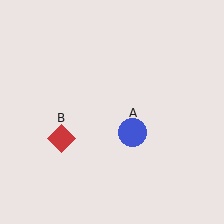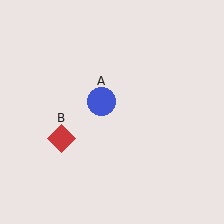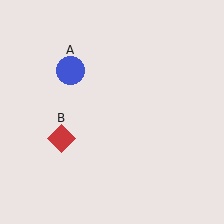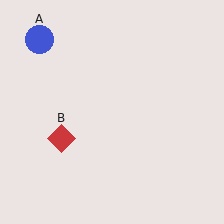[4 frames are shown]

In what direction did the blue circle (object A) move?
The blue circle (object A) moved up and to the left.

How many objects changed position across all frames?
1 object changed position: blue circle (object A).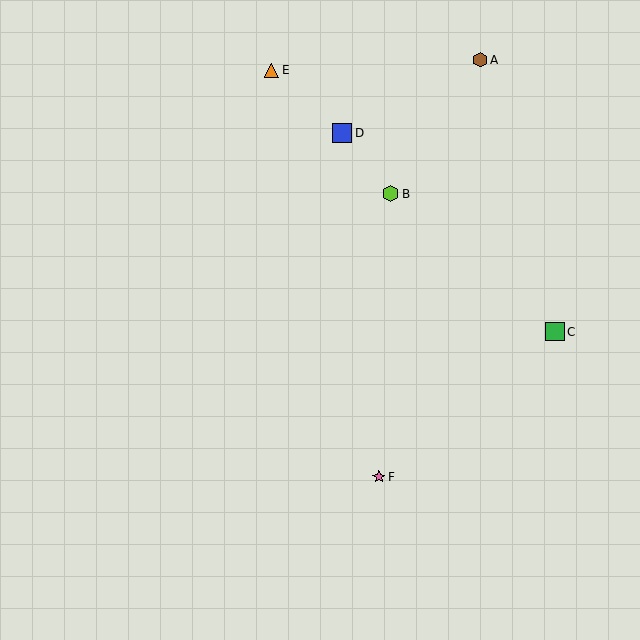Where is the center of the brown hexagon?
The center of the brown hexagon is at (480, 60).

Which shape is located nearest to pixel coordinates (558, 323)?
The green square (labeled C) at (555, 332) is nearest to that location.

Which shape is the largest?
The blue square (labeled D) is the largest.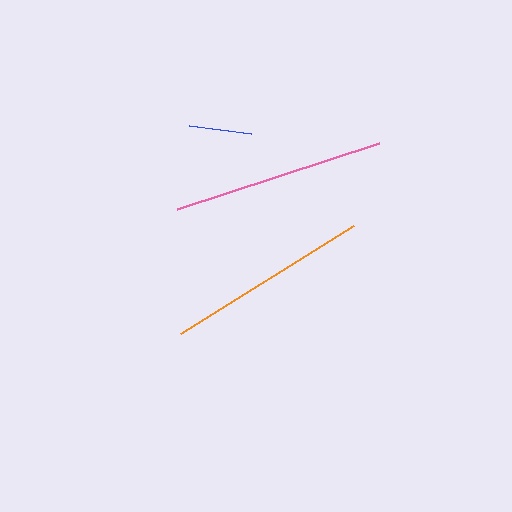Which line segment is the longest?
The pink line is the longest at approximately 213 pixels.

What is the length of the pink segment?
The pink segment is approximately 213 pixels long.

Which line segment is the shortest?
The blue line is the shortest at approximately 62 pixels.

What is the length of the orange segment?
The orange segment is approximately 205 pixels long.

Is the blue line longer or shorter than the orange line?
The orange line is longer than the blue line.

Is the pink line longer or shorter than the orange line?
The pink line is longer than the orange line.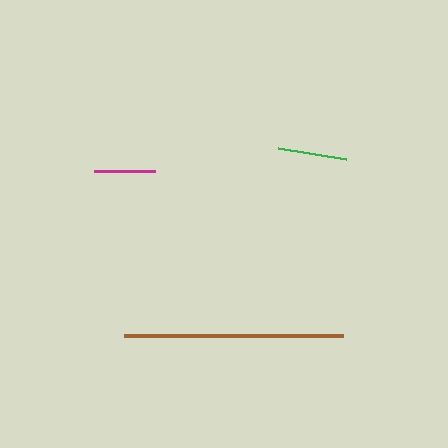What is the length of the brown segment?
The brown segment is approximately 219 pixels long.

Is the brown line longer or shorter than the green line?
The brown line is longer than the green line.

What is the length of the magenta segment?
The magenta segment is approximately 62 pixels long.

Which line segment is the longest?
The brown line is the longest at approximately 219 pixels.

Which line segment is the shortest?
The magenta line is the shortest at approximately 62 pixels.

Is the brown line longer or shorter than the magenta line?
The brown line is longer than the magenta line.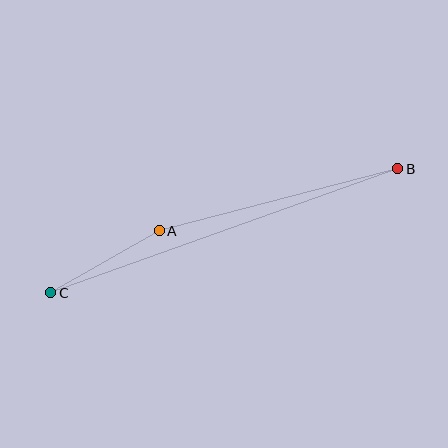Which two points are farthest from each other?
Points B and C are farthest from each other.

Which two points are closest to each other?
Points A and C are closest to each other.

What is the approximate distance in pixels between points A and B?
The distance between A and B is approximately 247 pixels.